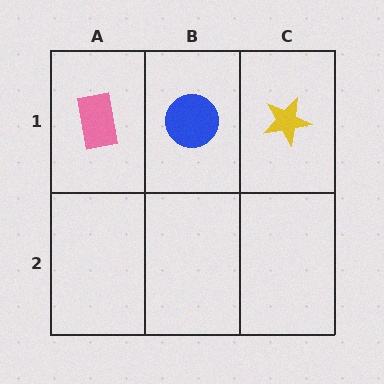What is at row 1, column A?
A pink rectangle.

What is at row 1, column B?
A blue circle.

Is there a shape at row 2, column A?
No, that cell is empty.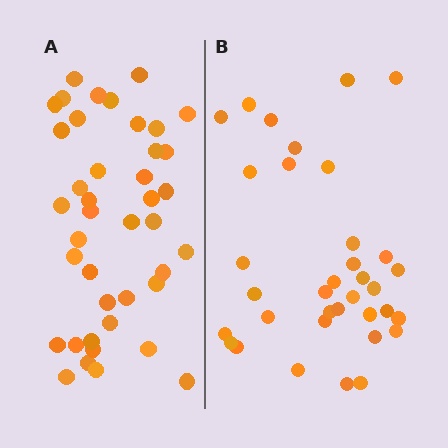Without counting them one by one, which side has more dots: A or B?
Region A (the left region) has more dots.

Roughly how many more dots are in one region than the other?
Region A has about 6 more dots than region B.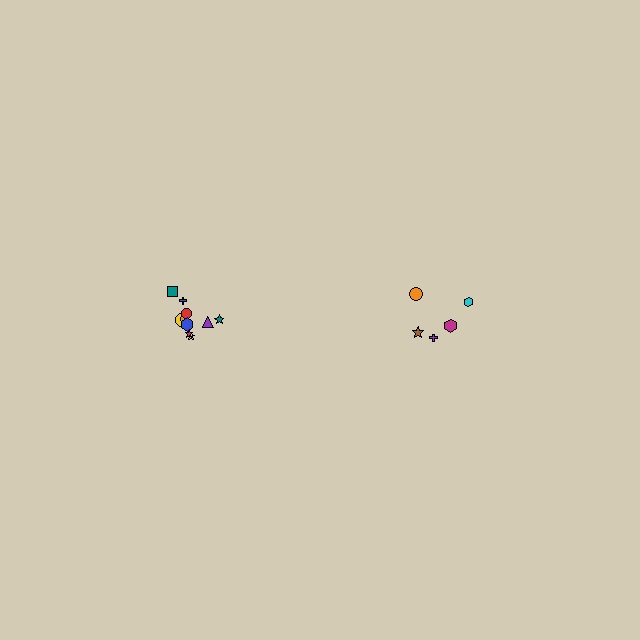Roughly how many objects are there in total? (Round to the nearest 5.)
Roughly 15 objects in total.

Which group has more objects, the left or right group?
The left group.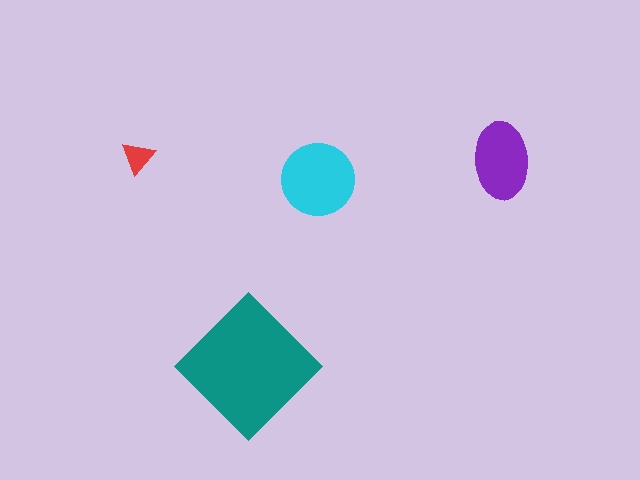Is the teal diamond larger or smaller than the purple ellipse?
Larger.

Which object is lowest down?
The teal diamond is bottommost.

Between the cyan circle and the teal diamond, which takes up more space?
The teal diamond.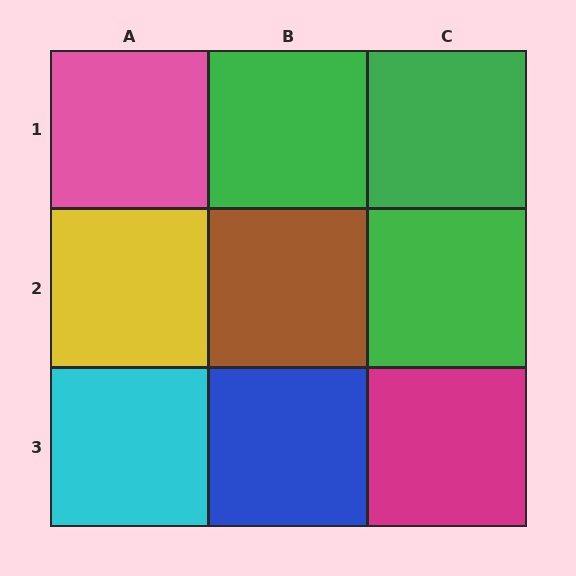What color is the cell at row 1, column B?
Green.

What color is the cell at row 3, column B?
Blue.